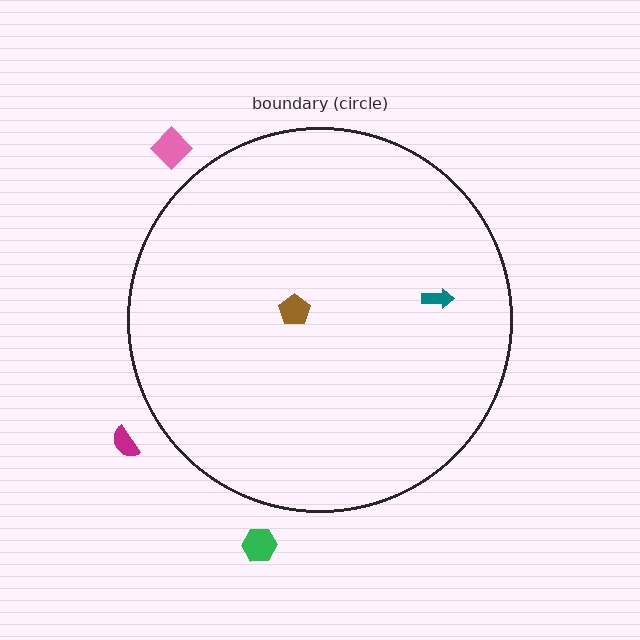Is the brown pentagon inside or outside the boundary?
Inside.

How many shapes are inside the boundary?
2 inside, 3 outside.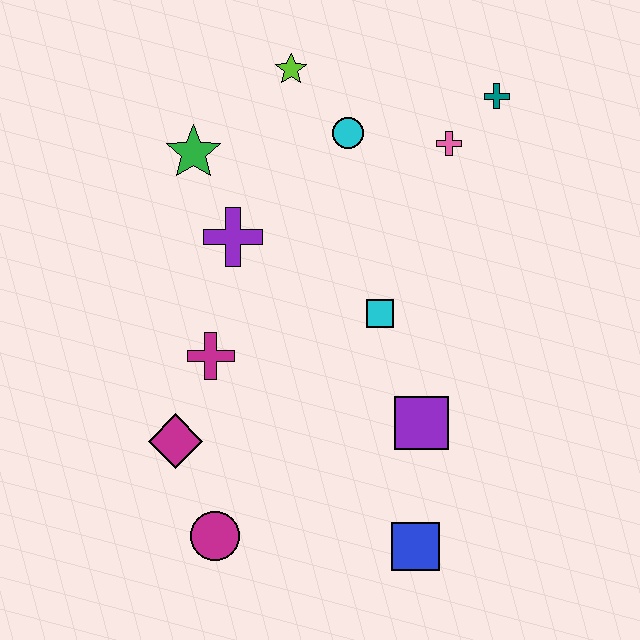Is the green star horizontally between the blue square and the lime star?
No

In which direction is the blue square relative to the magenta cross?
The blue square is to the right of the magenta cross.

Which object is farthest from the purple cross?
The blue square is farthest from the purple cross.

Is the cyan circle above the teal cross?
No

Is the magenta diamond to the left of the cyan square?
Yes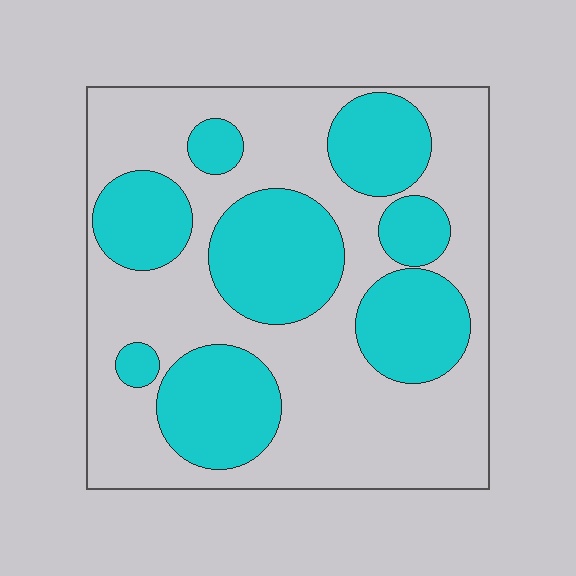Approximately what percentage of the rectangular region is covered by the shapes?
Approximately 40%.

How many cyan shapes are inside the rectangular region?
8.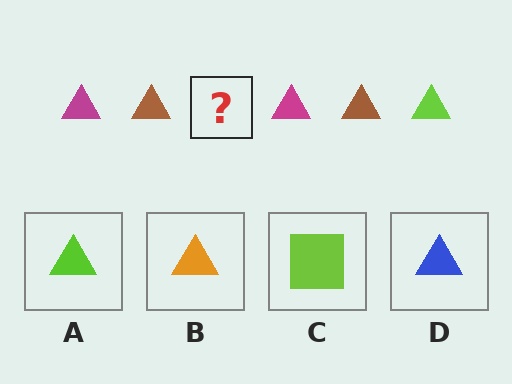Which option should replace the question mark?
Option A.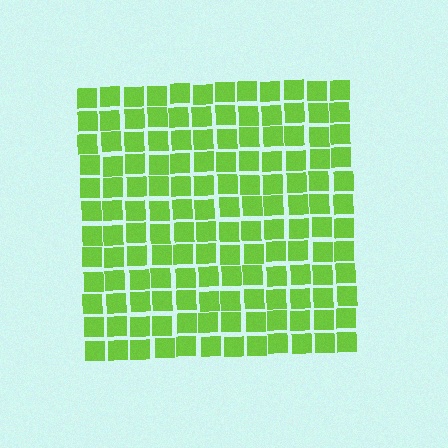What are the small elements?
The small elements are squares.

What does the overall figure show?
The overall figure shows a square.